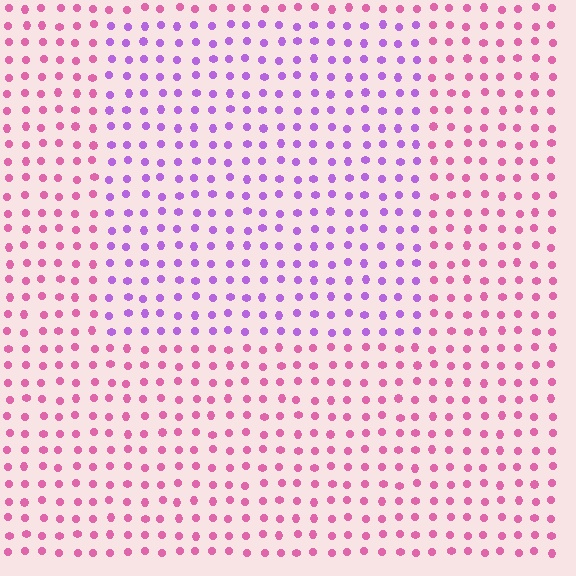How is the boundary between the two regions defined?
The boundary is defined purely by a slight shift in hue (about 47 degrees). Spacing, size, and orientation are identical on both sides.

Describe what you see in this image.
The image is filled with small pink elements in a uniform arrangement. A rectangle-shaped region is visible where the elements are tinted to a slightly different hue, forming a subtle color boundary.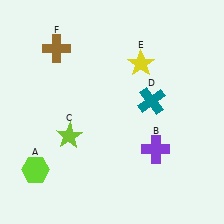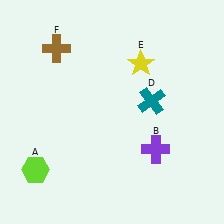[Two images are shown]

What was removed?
The lime star (C) was removed in Image 2.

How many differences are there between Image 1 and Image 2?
There is 1 difference between the two images.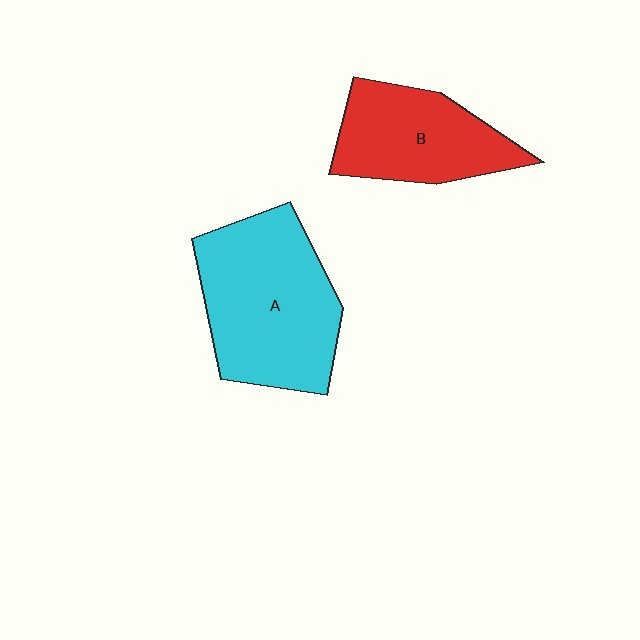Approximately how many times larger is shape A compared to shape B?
Approximately 1.4 times.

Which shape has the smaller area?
Shape B (red).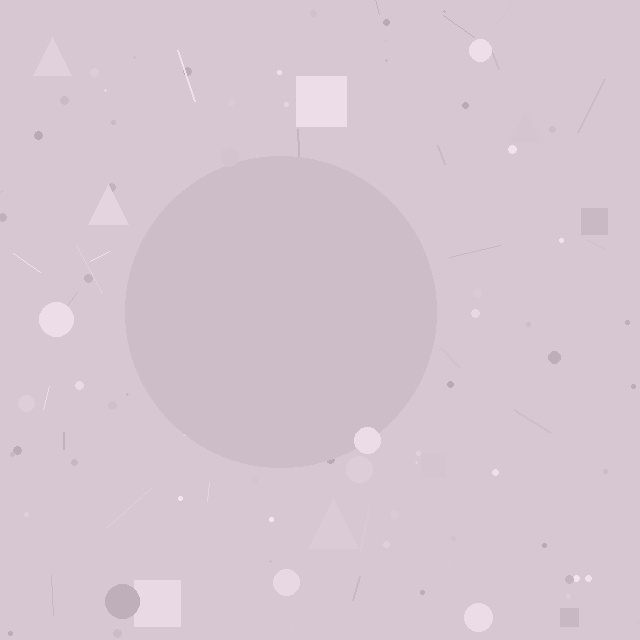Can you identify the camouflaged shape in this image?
The camouflaged shape is a circle.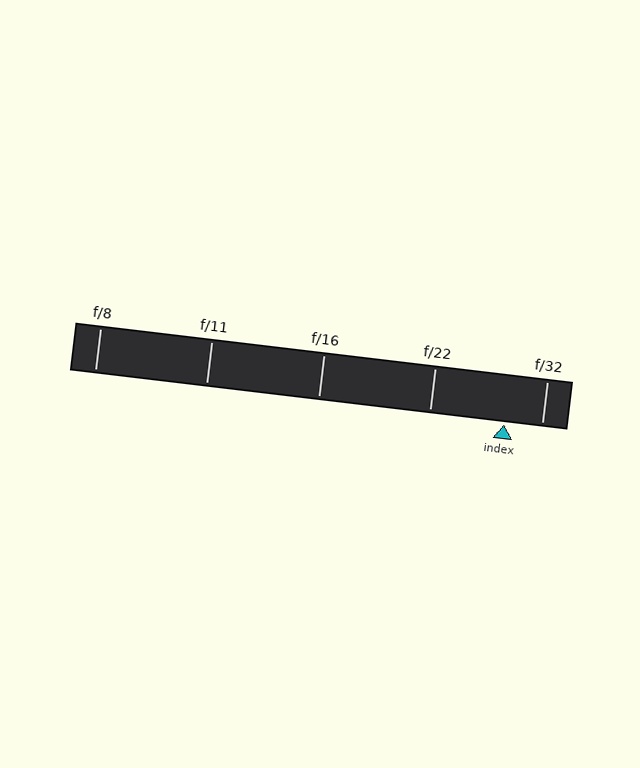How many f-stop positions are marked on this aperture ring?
There are 5 f-stop positions marked.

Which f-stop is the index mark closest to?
The index mark is closest to f/32.